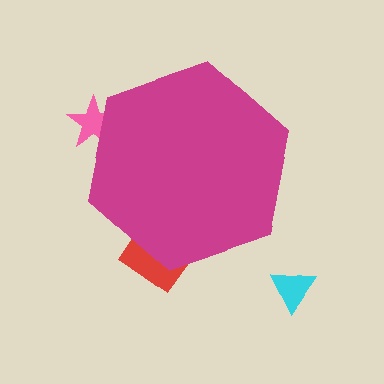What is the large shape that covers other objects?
A magenta hexagon.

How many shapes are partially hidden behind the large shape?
2 shapes are partially hidden.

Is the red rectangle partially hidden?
Yes, the red rectangle is partially hidden behind the magenta hexagon.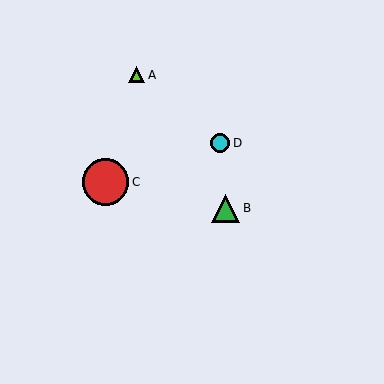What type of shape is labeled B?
Shape B is a green triangle.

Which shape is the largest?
The red circle (labeled C) is the largest.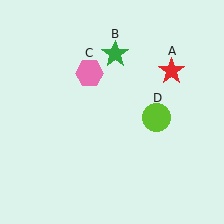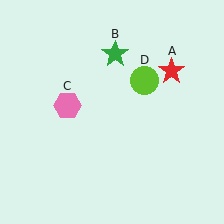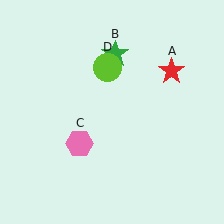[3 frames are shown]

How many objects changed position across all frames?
2 objects changed position: pink hexagon (object C), lime circle (object D).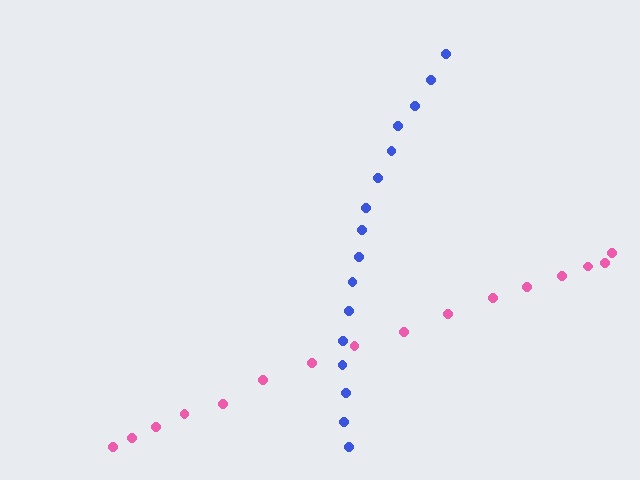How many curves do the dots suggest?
There are 2 distinct paths.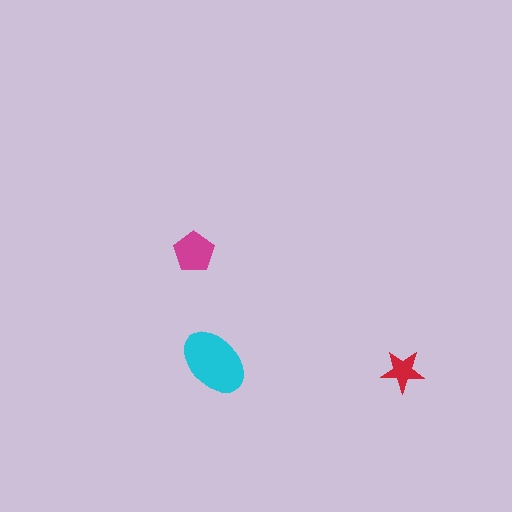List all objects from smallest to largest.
The red star, the magenta pentagon, the cyan ellipse.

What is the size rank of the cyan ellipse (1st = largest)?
1st.